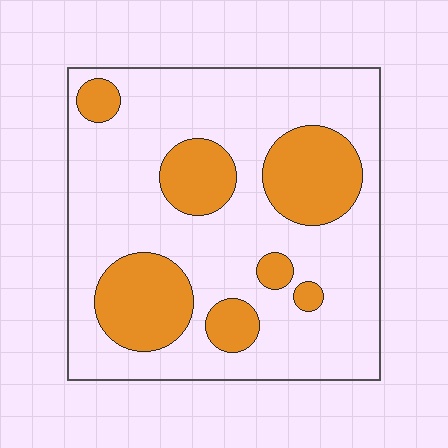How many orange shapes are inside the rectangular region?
7.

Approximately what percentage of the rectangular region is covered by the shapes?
Approximately 25%.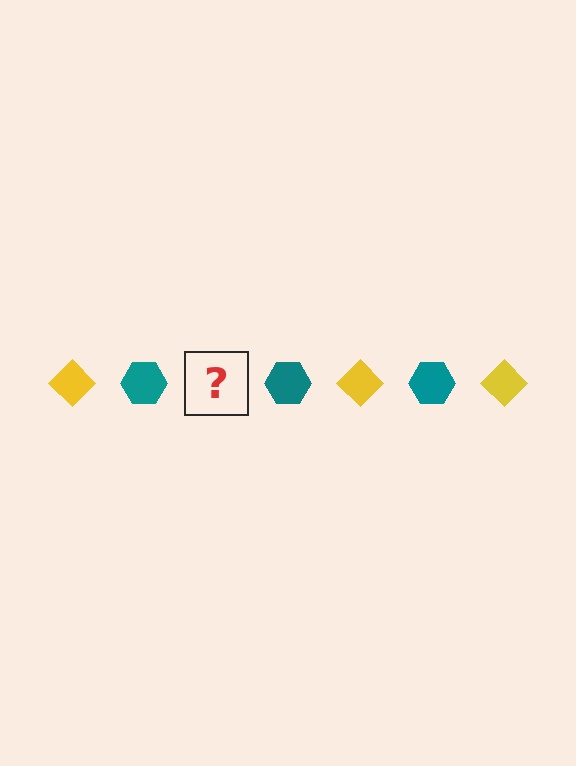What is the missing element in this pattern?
The missing element is a yellow diamond.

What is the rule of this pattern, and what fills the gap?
The rule is that the pattern alternates between yellow diamond and teal hexagon. The gap should be filled with a yellow diamond.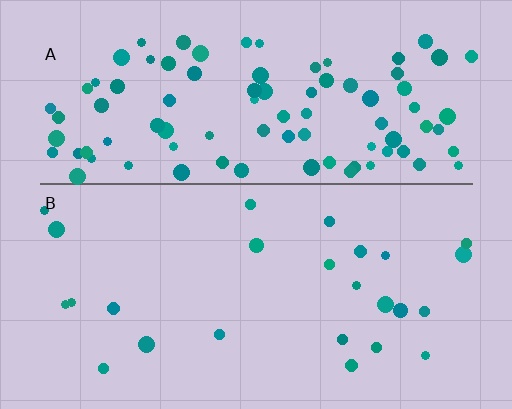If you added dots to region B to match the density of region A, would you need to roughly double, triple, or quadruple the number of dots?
Approximately quadruple.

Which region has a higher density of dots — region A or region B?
A (the top).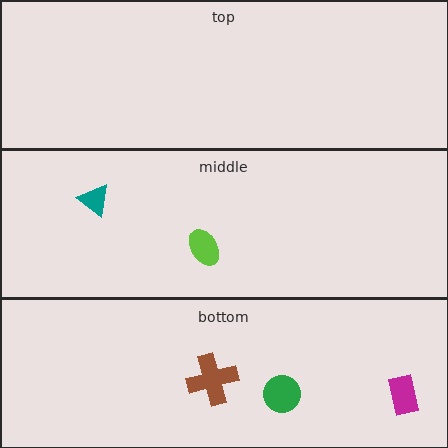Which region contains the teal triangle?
The middle region.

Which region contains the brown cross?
The bottom region.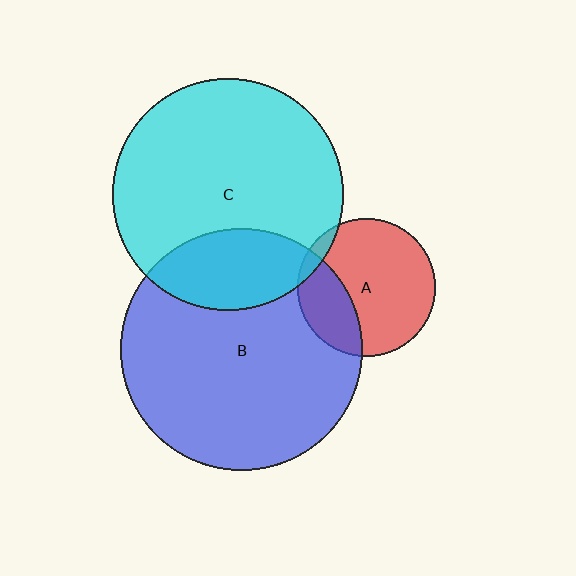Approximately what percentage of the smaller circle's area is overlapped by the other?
Approximately 30%.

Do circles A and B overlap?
Yes.